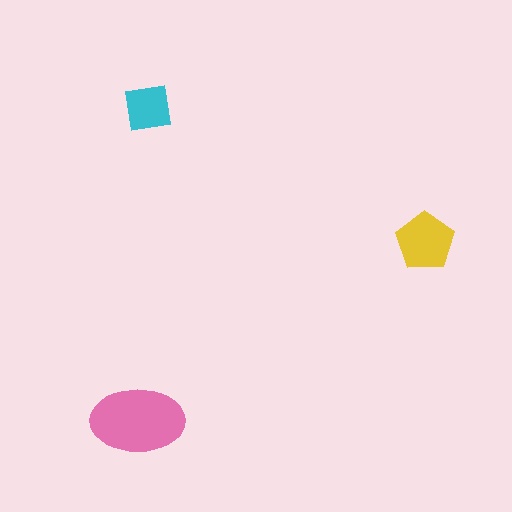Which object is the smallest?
The cyan square.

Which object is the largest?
The pink ellipse.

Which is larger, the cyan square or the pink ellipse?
The pink ellipse.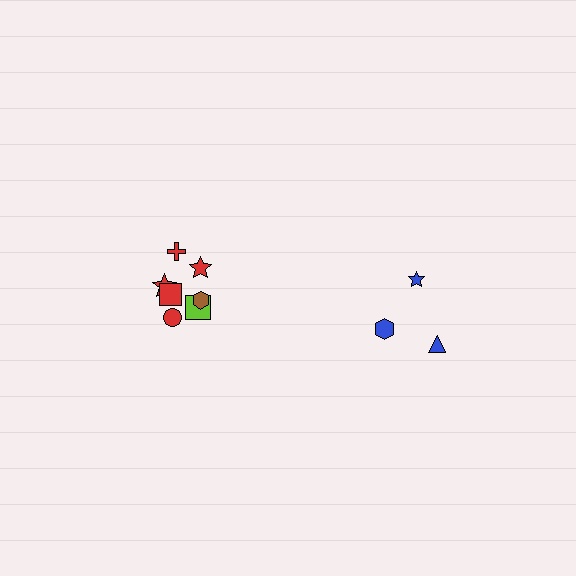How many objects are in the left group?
There are 7 objects.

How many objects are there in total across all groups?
There are 10 objects.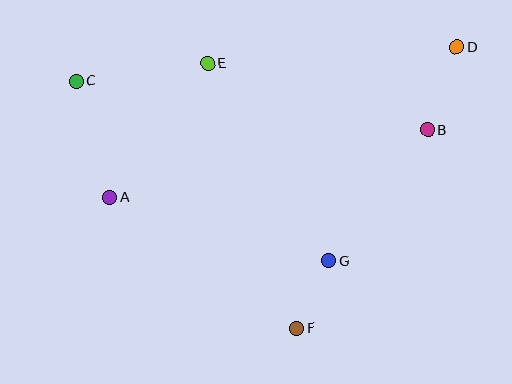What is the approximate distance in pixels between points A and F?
The distance between A and F is approximately 228 pixels.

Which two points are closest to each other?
Points F and G are closest to each other.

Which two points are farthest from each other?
Points C and D are farthest from each other.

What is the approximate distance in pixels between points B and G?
The distance between B and G is approximately 164 pixels.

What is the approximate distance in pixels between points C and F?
The distance between C and F is approximately 331 pixels.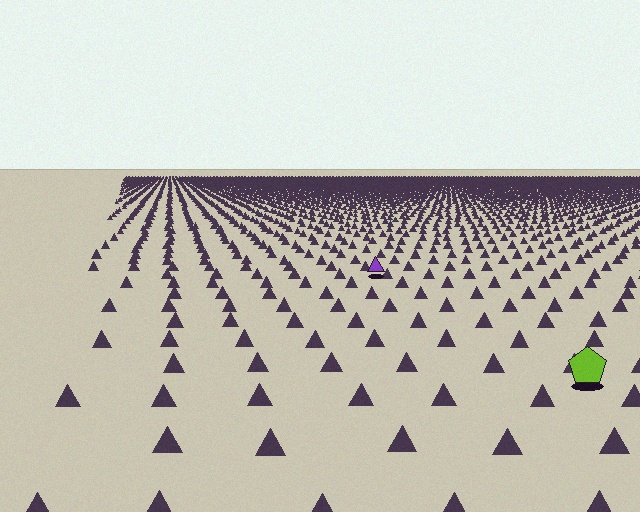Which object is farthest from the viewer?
The purple triangle is farthest from the viewer. It appears smaller and the ground texture around it is denser.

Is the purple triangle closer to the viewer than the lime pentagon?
No. The lime pentagon is closer — you can tell from the texture gradient: the ground texture is coarser near it.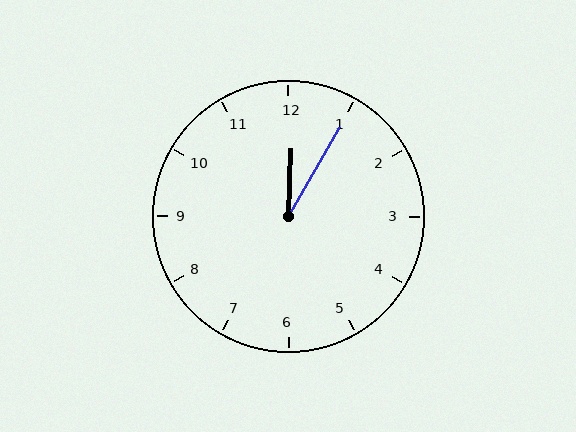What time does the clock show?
12:05.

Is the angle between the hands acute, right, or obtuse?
It is acute.